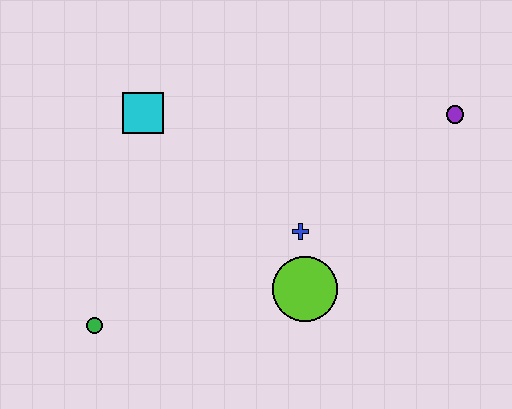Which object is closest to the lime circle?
The blue cross is closest to the lime circle.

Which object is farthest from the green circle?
The purple circle is farthest from the green circle.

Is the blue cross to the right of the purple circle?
No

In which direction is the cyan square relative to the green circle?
The cyan square is above the green circle.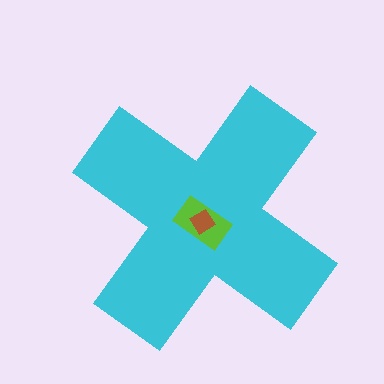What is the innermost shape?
The brown diamond.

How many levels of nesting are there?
3.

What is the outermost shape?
The cyan cross.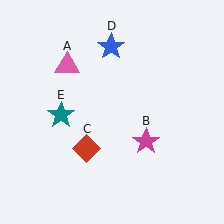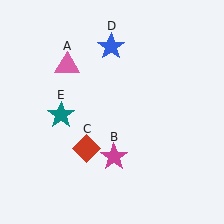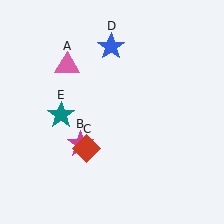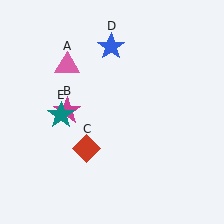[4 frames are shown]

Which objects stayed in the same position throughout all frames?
Pink triangle (object A) and red diamond (object C) and blue star (object D) and teal star (object E) remained stationary.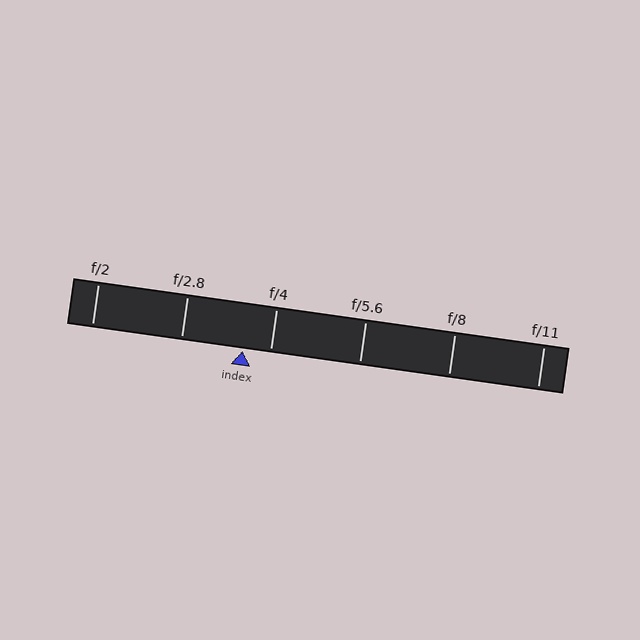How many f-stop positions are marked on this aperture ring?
There are 6 f-stop positions marked.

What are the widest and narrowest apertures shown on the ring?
The widest aperture shown is f/2 and the narrowest is f/11.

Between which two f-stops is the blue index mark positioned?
The index mark is between f/2.8 and f/4.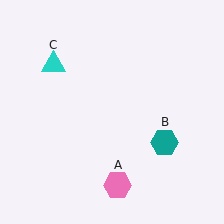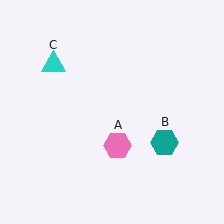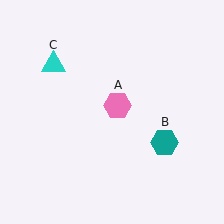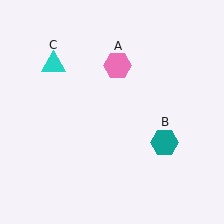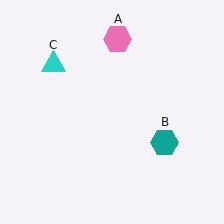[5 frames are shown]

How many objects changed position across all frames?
1 object changed position: pink hexagon (object A).